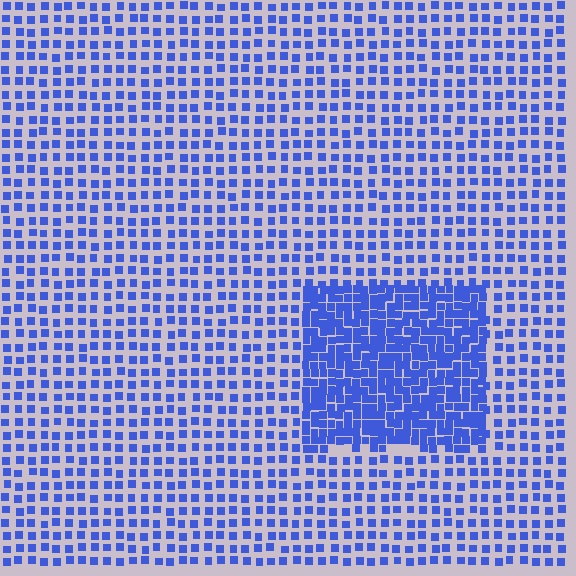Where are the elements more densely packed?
The elements are more densely packed inside the rectangle boundary.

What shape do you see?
I see a rectangle.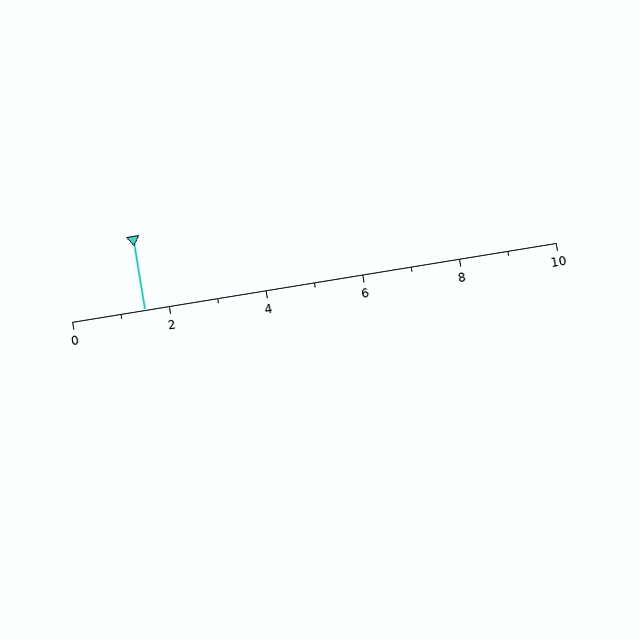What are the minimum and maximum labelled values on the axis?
The axis runs from 0 to 10.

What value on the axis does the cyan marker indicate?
The marker indicates approximately 1.5.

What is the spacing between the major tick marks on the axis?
The major ticks are spaced 2 apart.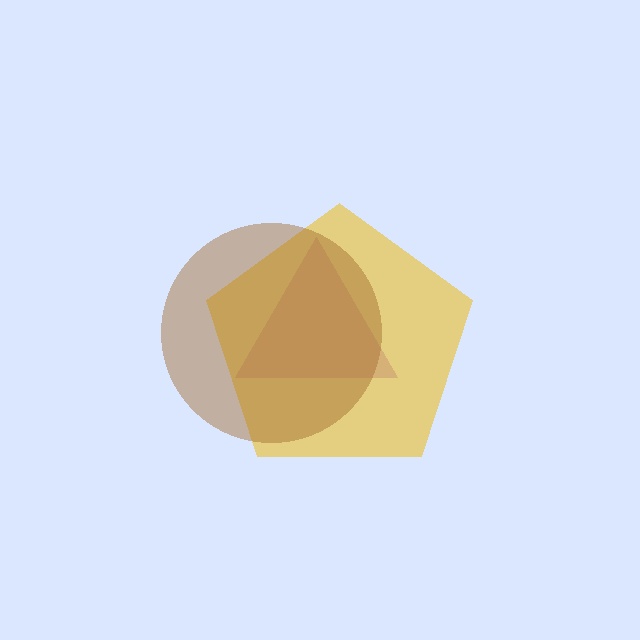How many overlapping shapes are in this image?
There are 3 overlapping shapes in the image.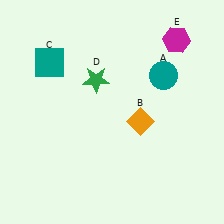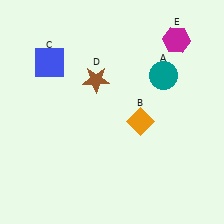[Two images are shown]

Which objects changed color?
C changed from teal to blue. D changed from green to brown.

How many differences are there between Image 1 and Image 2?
There are 2 differences between the two images.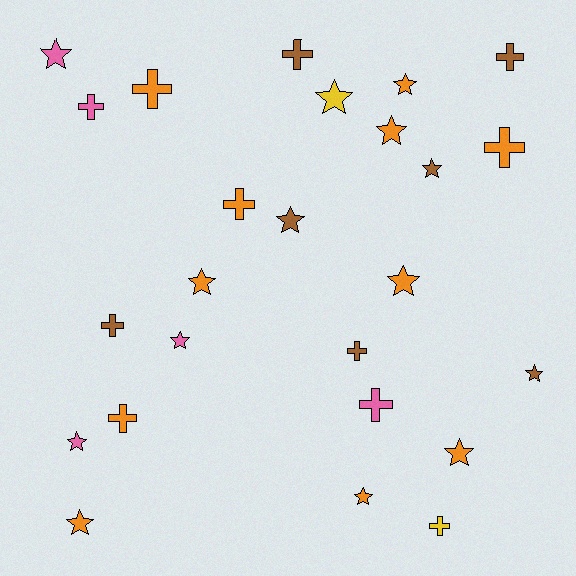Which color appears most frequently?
Orange, with 11 objects.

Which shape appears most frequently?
Star, with 14 objects.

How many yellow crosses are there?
There is 1 yellow cross.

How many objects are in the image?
There are 25 objects.